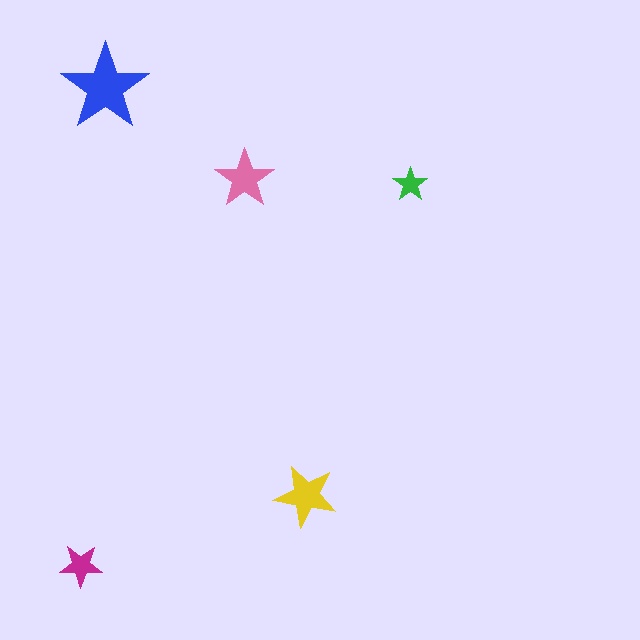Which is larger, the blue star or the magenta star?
The blue one.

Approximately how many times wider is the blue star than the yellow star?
About 1.5 times wider.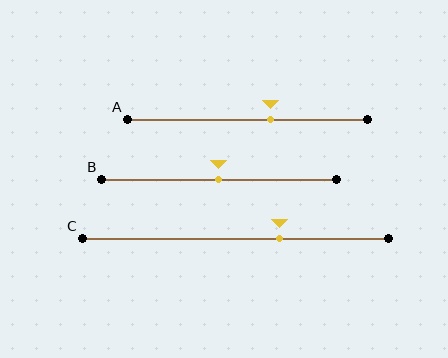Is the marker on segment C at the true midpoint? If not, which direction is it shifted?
No, the marker on segment C is shifted to the right by about 14% of the segment length.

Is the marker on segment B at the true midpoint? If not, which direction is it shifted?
Yes, the marker on segment B is at the true midpoint.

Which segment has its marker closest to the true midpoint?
Segment B has its marker closest to the true midpoint.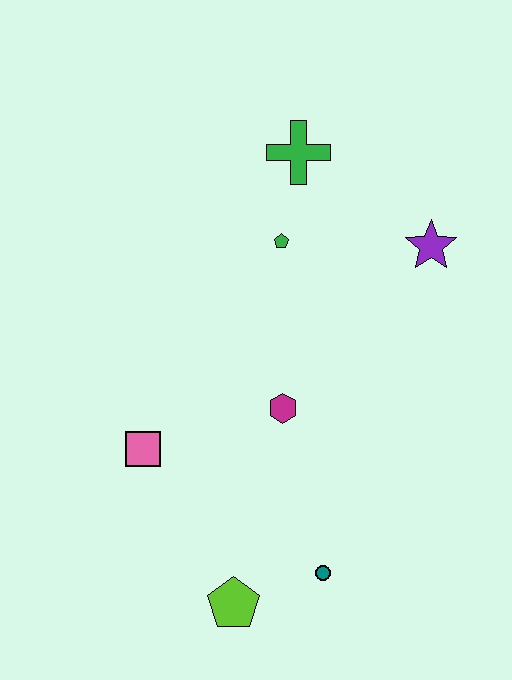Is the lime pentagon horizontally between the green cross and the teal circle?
No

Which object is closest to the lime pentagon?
The teal circle is closest to the lime pentagon.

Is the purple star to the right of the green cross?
Yes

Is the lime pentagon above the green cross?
No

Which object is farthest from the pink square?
The purple star is farthest from the pink square.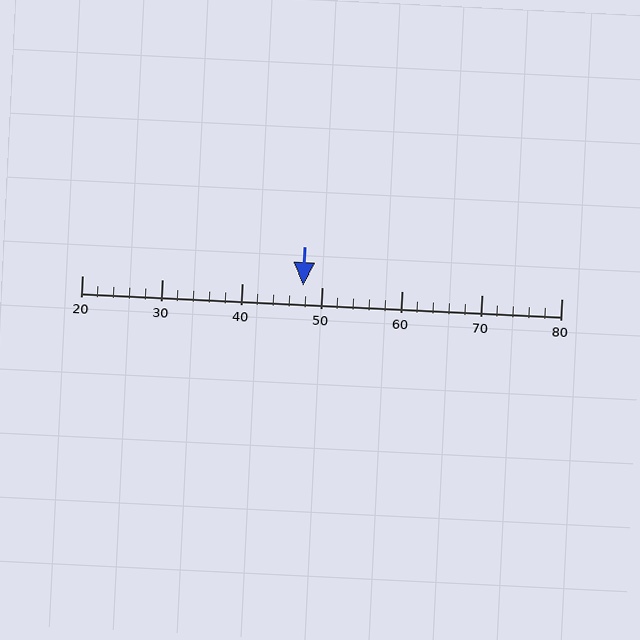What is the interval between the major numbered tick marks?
The major tick marks are spaced 10 units apart.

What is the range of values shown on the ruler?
The ruler shows values from 20 to 80.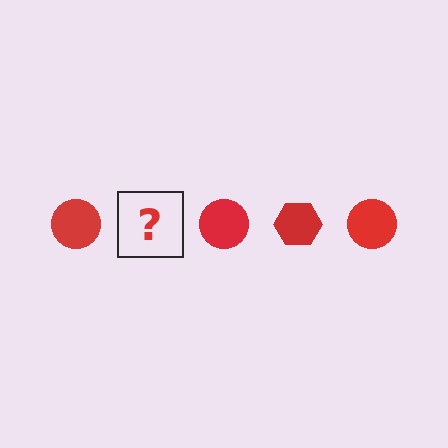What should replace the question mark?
The question mark should be replaced with a red hexagon.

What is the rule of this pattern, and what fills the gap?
The rule is that the pattern cycles through circle, hexagon shapes in red. The gap should be filled with a red hexagon.